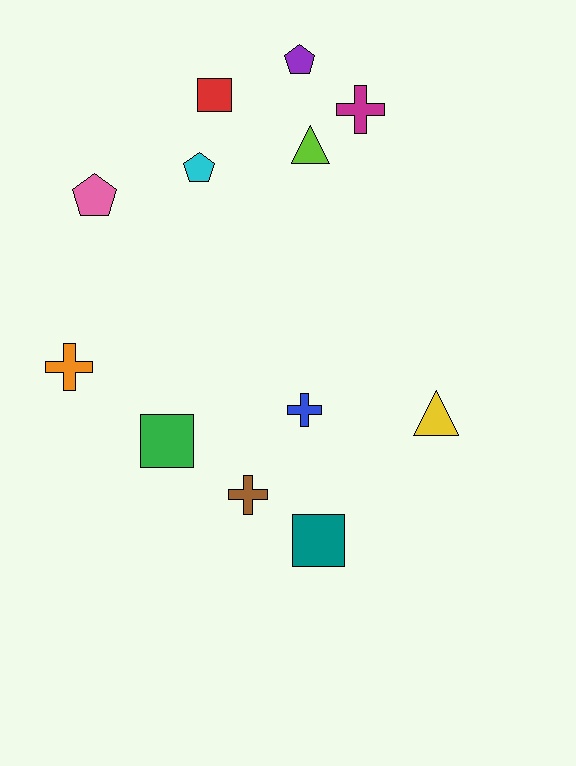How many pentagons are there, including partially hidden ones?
There are 3 pentagons.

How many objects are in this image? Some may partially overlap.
There are 12 objects.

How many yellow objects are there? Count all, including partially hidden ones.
There is 1 yellow object.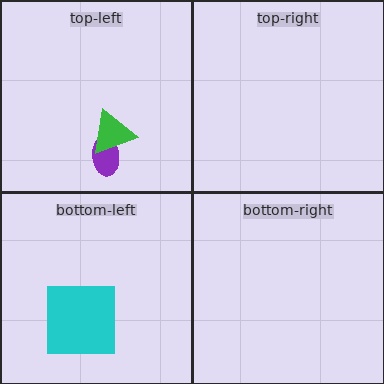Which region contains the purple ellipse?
The top-left region.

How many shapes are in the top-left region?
2.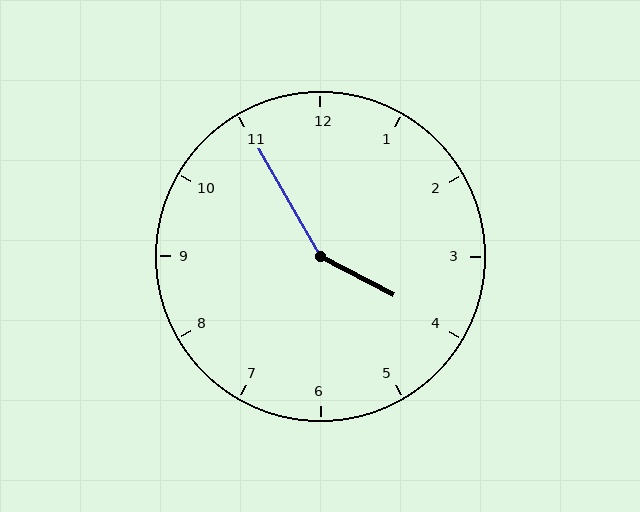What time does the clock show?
3:55.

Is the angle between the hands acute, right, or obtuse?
It is obtuse.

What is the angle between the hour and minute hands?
Approximately 148 degrees.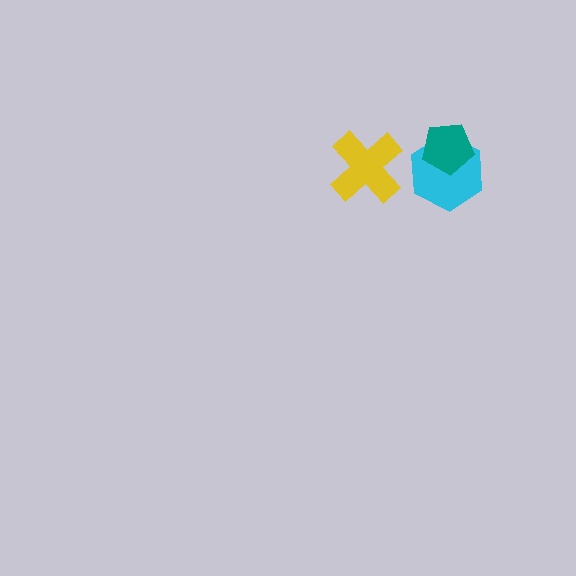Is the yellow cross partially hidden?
No, no other shape covers it.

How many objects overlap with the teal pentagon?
1 object overlaps with the teal pentagon.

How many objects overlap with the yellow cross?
0 objects overlap with the yellow cross.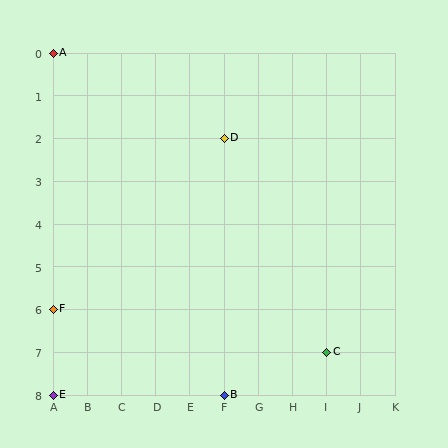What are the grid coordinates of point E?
Point E is at grid coordinates (A, 8).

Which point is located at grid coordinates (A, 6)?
Point F is at (A, 6).